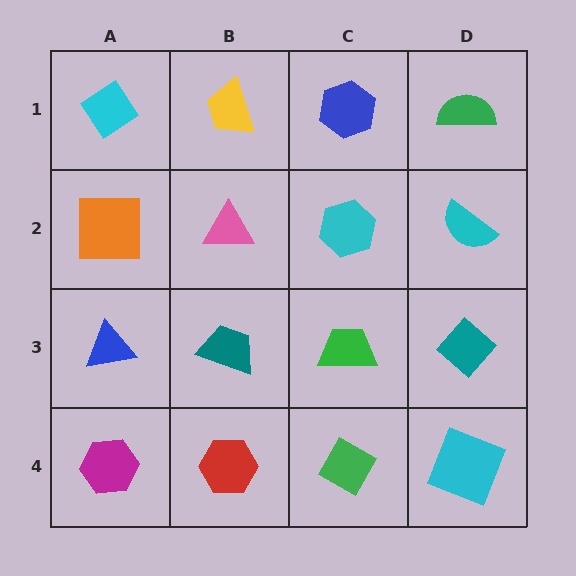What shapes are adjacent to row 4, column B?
A teal trapezoid (row 3, column B), a magenta hexagon (row 4, column A), a green diamond (row 4, column C).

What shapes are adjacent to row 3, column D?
A cyan semicircle (row 2, column D), a cyan square (row 4, column D), a green trapezoid (row 3, column C).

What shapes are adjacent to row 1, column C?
A cyan hexagon (row 2, column C), a yellow trapezoid (row 1, column B), a green semicircle (row 1, column D).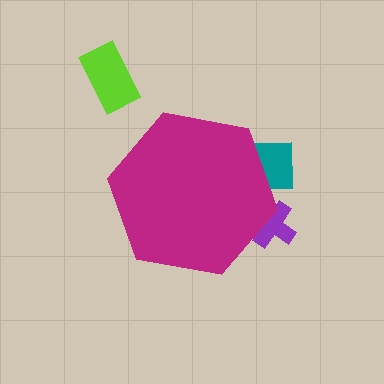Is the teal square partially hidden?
Yes, the teal square is partially hidden behind the magenta hexagon.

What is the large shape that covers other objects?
A magenta hexagon.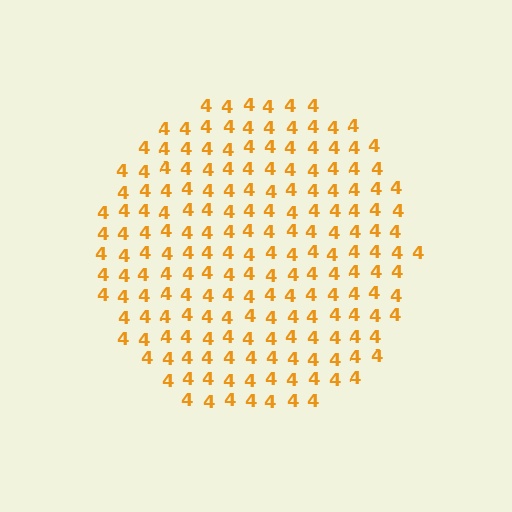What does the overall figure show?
The overall figure shows a circle.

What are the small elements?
The small elements are digit 4's.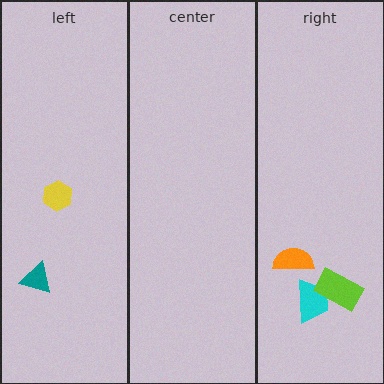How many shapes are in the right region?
3.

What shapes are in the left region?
The teal triangle, the yellow hexagon.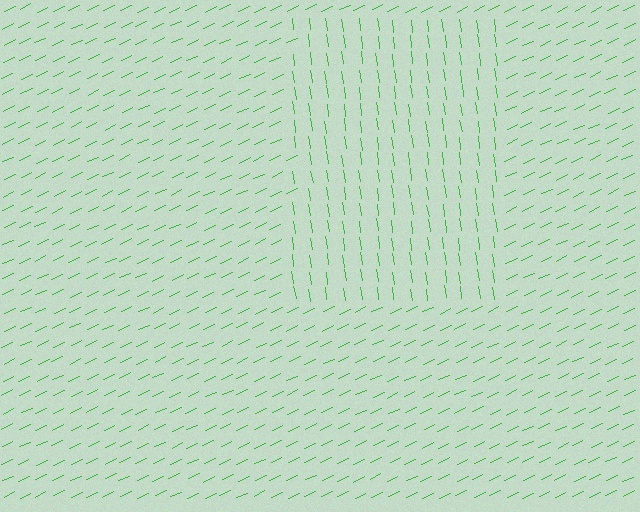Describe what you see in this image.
The image is filled with small green line segments. A rectangle region in the image has lines oriented differently from the surrounding lines, creating a visible texture boundary.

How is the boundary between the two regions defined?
The boundary is defined purely by a change in line orientation (approximately 73 degrees difference). All lines are the same color and thickness.